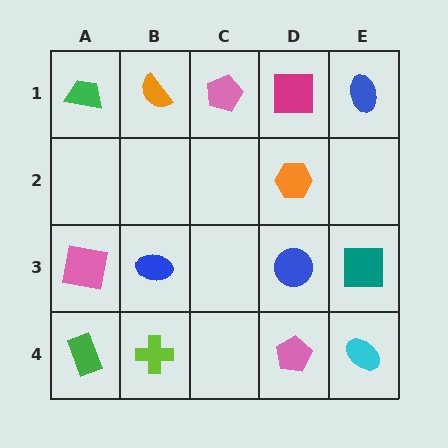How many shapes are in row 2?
1 shape.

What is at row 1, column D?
A magenta square.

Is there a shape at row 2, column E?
No, that cell is empty.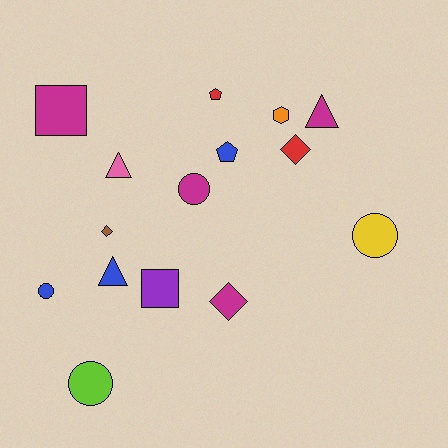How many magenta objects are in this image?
There are 4 magenta objects.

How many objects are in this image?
There are 15 objects.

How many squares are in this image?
There are 2 squares.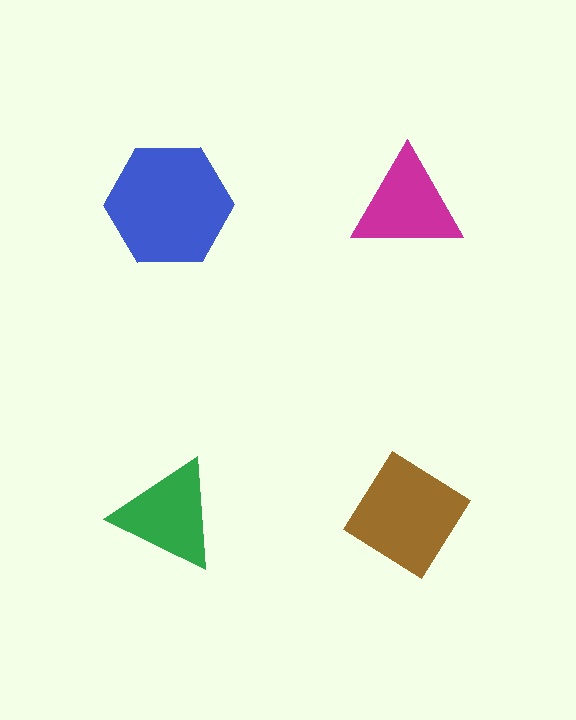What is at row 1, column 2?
A magenta triangle.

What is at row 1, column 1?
A blue hexagon.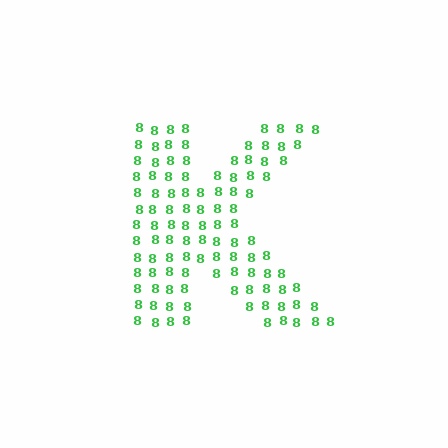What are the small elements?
The small elements are digit 8's.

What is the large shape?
The large shape is the letter K.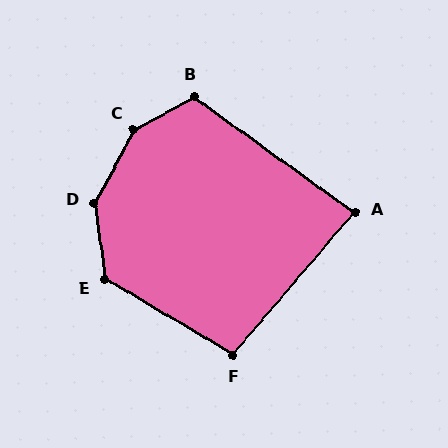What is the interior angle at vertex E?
Approximately 129 degrees (obtuse).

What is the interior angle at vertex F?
Approximately 100 degrees (obtuse).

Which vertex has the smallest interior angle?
A, at approximately 85 degrees.